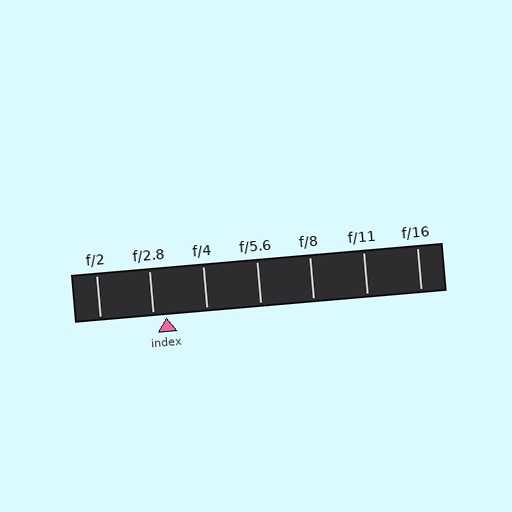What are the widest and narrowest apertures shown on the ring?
The widest aperture shown is f/2 and the narrowest is f/16.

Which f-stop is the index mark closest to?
The index mark is closest to f/2.8.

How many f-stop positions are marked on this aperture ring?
There are 7 f-stop positions marked.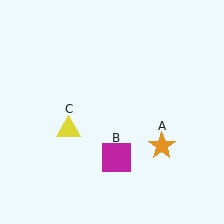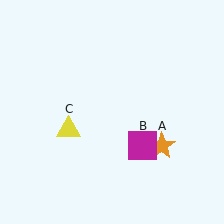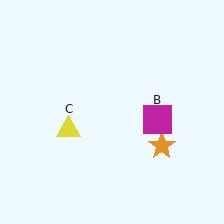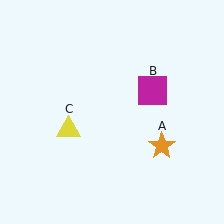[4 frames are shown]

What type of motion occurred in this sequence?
The magenta square (object B) rotated counterclockwise around the center of the scene.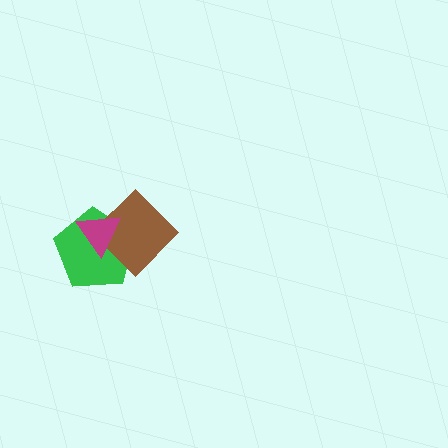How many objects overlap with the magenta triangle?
2 objects overlap with the magenta triangle.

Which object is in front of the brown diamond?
The magenta triangle is in front of the brown diamond.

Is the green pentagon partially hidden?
Yes, it is partially covered by another shape.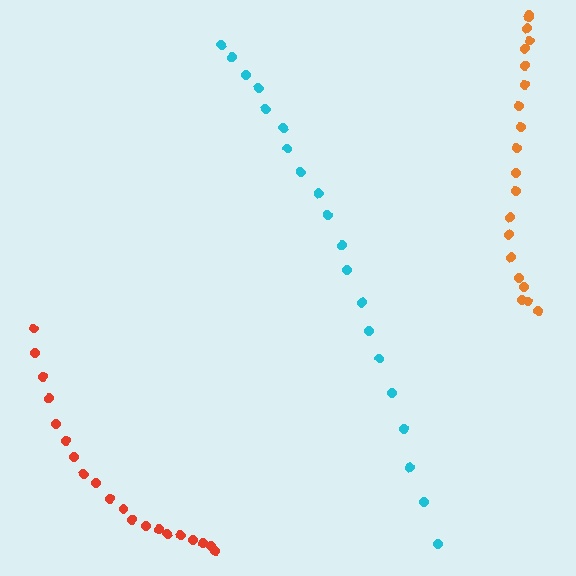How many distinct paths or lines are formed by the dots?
There are 3 distinct paths.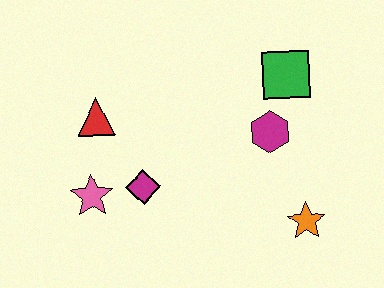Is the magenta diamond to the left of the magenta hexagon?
Yes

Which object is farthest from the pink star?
The green square is farthest from the pink star.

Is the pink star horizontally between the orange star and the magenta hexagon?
No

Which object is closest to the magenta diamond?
The pink star is closest to the magenta diamond.